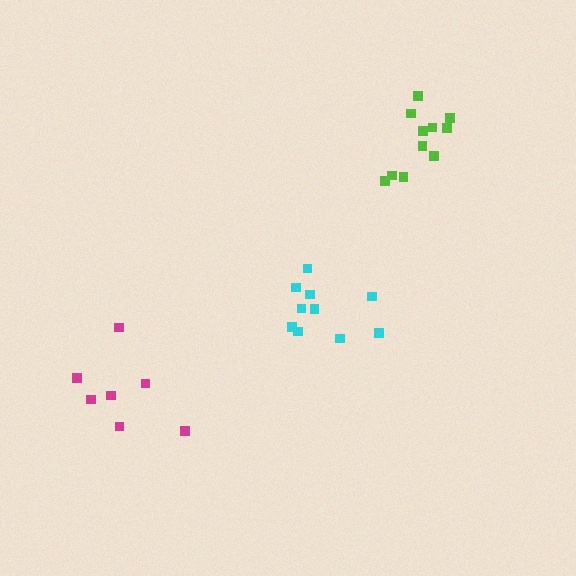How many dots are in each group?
Group 1: 11 dots, Group 2: 7 dots, Group 3: 10 dots (28 total).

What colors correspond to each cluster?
The clusters are colored: lime, magenta, cyan.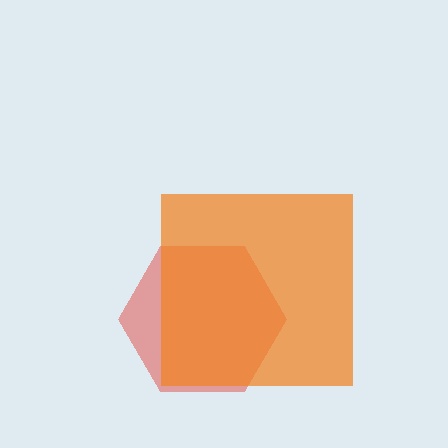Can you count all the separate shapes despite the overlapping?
Yes, there are 2 separate shapes.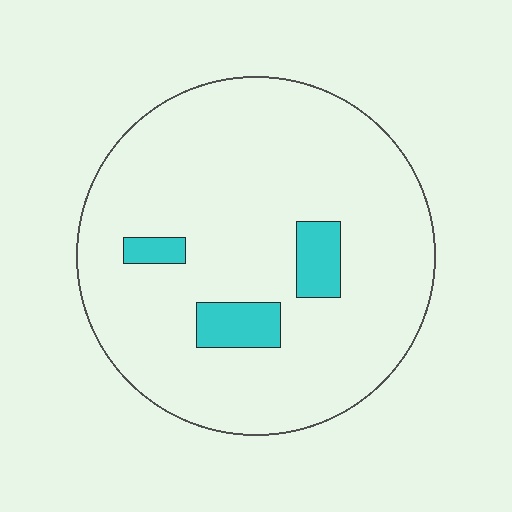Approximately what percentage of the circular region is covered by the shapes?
Approximately 10%.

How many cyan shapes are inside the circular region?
3.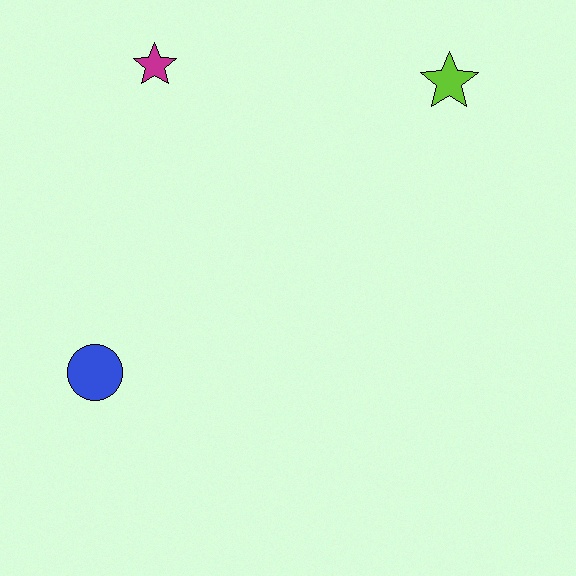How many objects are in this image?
There are 3 objects.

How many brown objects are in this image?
There are no brown objects.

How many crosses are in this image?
There are no crosses.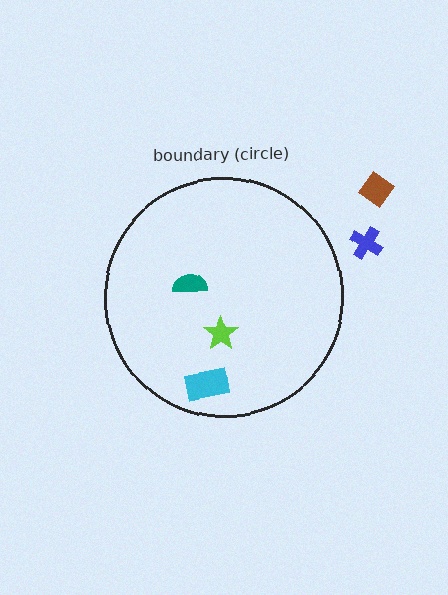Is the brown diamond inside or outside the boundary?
Outside.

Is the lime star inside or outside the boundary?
Inside.